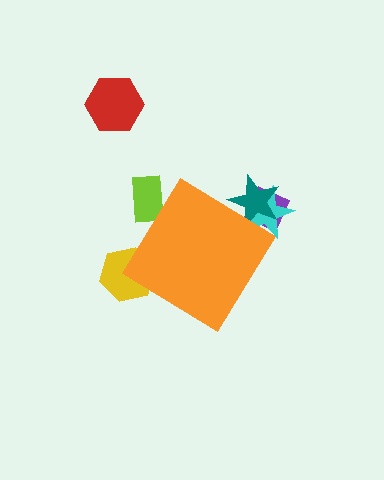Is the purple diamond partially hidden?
Yes, the purple diamond is partially hidden behind the orange diamond.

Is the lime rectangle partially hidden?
Yes, the lime rectangle is partially hidden behind the orange diamond.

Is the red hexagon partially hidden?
No, the red hexagon is fully visible.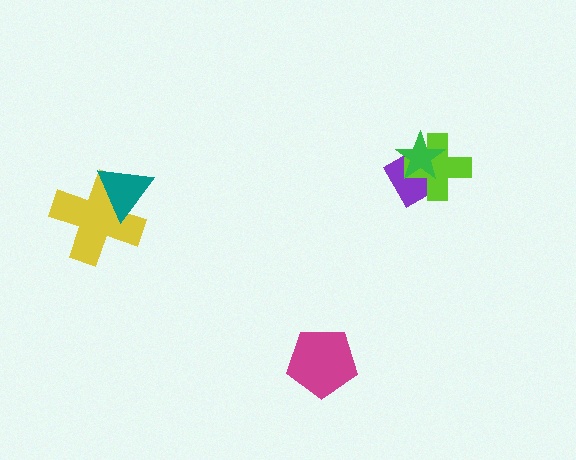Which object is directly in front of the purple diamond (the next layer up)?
The lime cross is directly in front of the purple diamond.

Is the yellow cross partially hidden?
Yes, it is partially covered by another shape.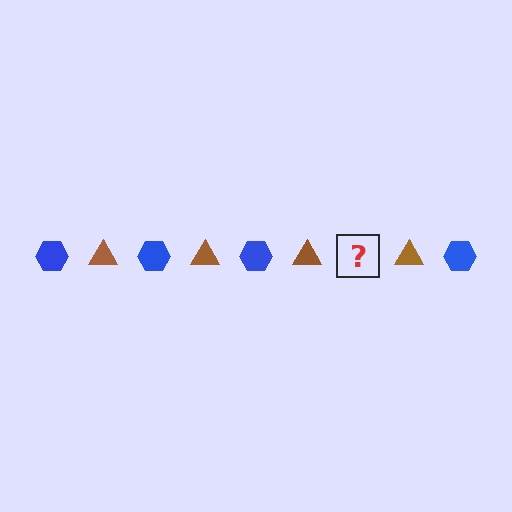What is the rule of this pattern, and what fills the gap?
The rule is that the pattern alternates between blue hexagon and brown triangle. The gap should be filled with a blue hexagon.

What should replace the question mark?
The question mark should be replaced with a blue hexagon.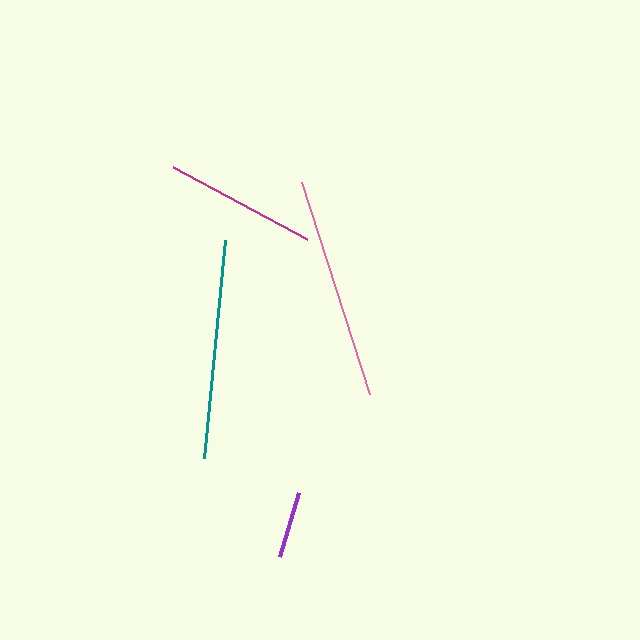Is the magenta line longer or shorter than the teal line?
The teal line is longer than the magenta line.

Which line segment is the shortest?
The purple line is the shortest at approximately 67 pixels.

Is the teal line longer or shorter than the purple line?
The teal line is longer than the purple line.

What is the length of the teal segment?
The teal segment is approximately 219 pixels long.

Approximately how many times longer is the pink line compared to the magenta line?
The pink line is approximately 1.5 times the length of the magenta line.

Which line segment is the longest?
The pink line is the longest at approximately 224 pixels.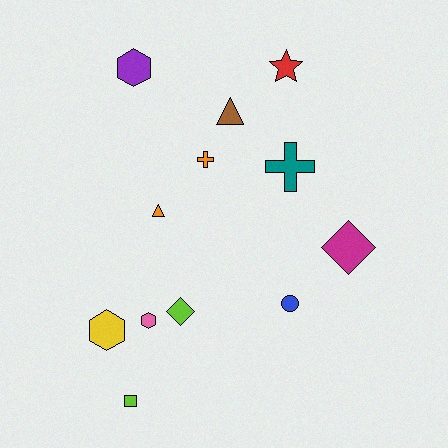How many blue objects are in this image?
There is 1 blue object.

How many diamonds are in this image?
There are 2 diamonds.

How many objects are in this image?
There are 12 objects.